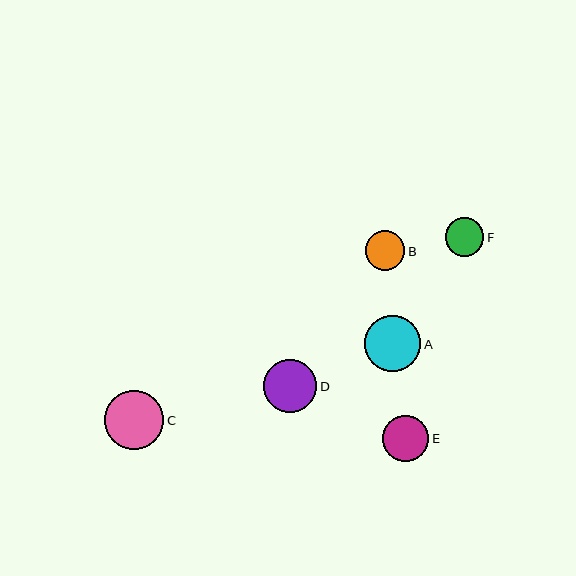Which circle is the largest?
Circle C is the largest with a size of approximately 59 pixels.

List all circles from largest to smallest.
From largest to smallest: C, A, D, E, B, F.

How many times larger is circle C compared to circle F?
Circle C is approximately 1.5 times the size of circle F.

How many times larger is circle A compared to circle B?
Circle A is approximately 1.4 times the size of circle B.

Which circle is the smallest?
Circle F is the smallest with a size of approximately 39 pixels.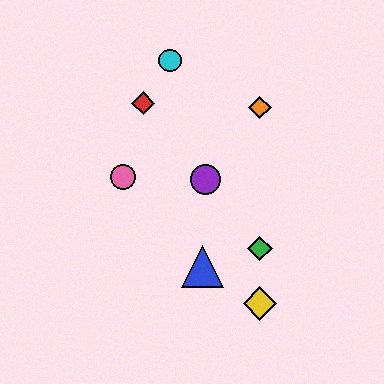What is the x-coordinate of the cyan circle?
The cyan circle is at x≈170.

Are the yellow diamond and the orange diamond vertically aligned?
Yes, both are at x≈260.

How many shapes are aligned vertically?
3 shapes (the green diamond, the yellow diamond, the orange diamond) are aligned vertically.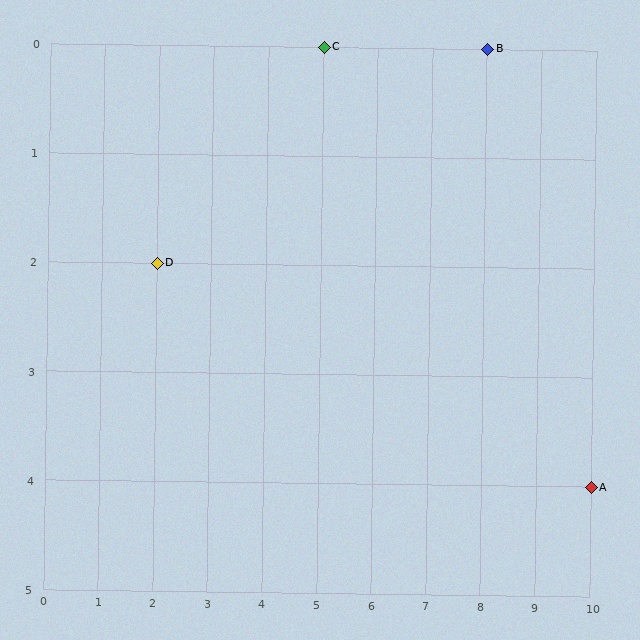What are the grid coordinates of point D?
Point D is at grid coordinates (2, 2).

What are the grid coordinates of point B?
Point B is at grid coordinates (8, 0).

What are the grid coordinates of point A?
Point A is at grid coordinates (10, 4).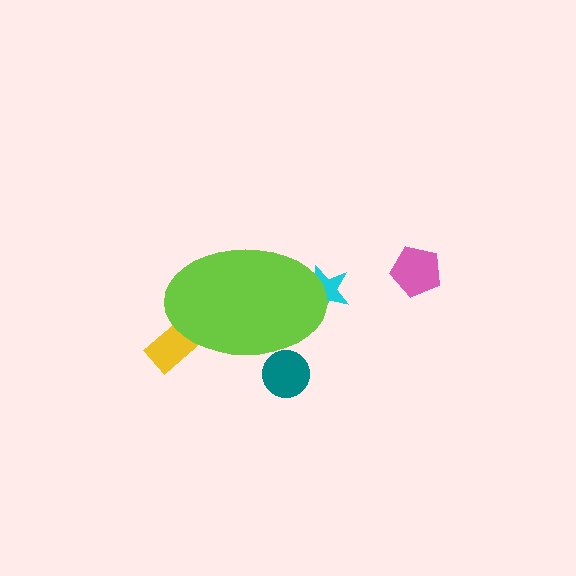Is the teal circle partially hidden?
Yes, the teal circle is partially hidden behind the lime ellipse.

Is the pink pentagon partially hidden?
No, the pink pentagon is fully visible.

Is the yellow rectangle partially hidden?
Yes, the yellow rectangle is partially hidden behind the lime ellipse.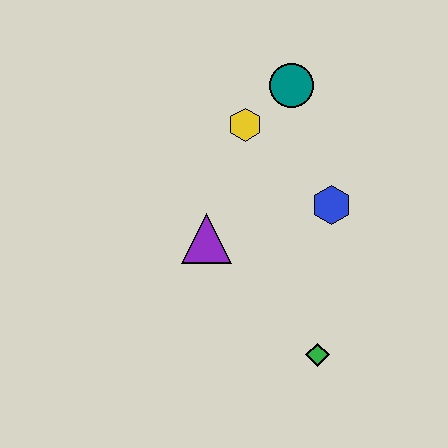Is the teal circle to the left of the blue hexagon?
Yes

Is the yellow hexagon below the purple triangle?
No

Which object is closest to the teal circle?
The yellow hexagon is closest to the teal circle.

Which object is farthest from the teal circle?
The green diamond is farthest from the teal circle.